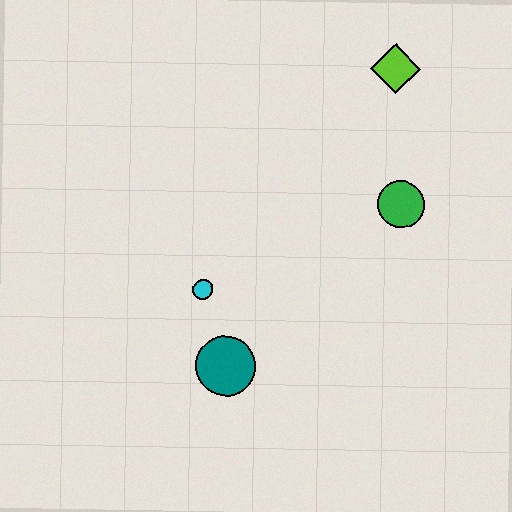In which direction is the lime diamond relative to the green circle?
The lime diamond is above the green circle.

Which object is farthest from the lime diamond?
The teal circle is farthest from the lime diamond.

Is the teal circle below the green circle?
Yes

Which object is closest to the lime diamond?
The green circle is closest to the lime diamond.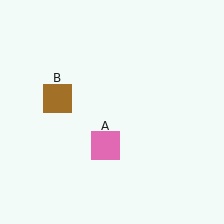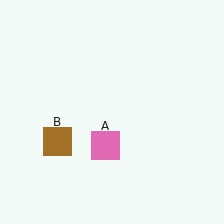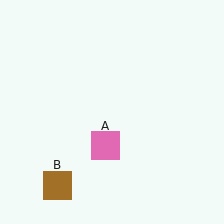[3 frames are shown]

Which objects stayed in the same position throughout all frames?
Pink square (object A) remained stationary.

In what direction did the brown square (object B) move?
The brown square (object B) moved down.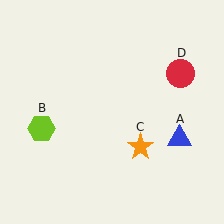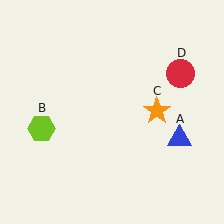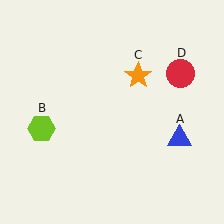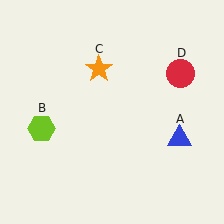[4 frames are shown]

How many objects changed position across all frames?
1 object changed position: orange star (object C).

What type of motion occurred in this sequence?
The orange star (object C) rotated counterclockwise around the center of the scene.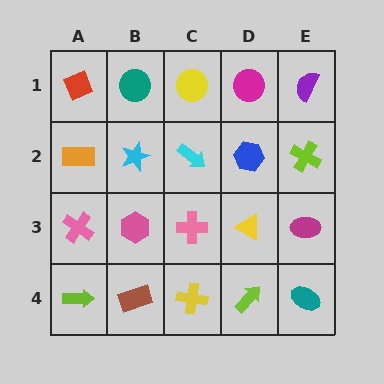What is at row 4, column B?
A brown rectangle.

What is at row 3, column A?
A pink cross.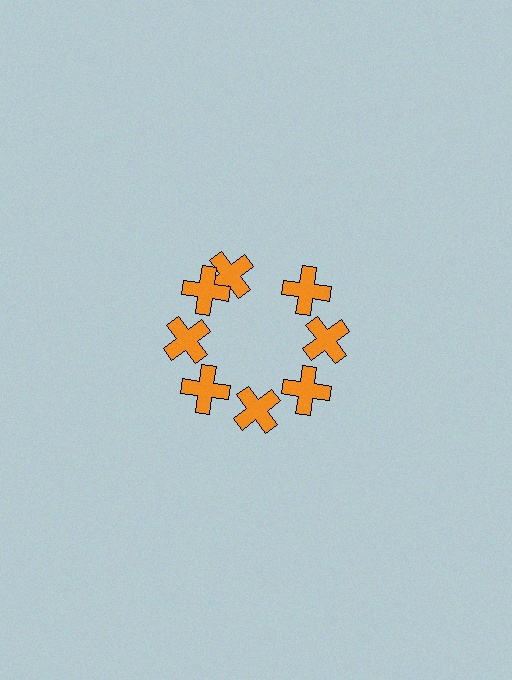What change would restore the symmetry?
The symmetry would be restored by rotating it back into even spacing with its neighbors so that all 8 crosses sit at equal angles and equal distance from the center.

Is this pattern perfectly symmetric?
No. The 8 orange crosses are arranged in a ring, but one element near the 12 o'clock position is rotated out of alignment along the ring, breaking the 8-fold rotational symmetry.